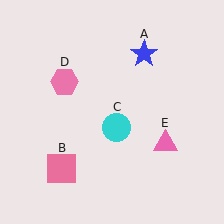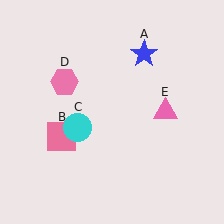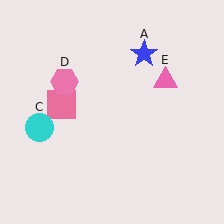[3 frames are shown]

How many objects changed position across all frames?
3 objects changed position: pink square (object B), cyan circle (object C), pink triangle (object E).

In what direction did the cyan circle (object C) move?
The cyan circle (object C) moved left.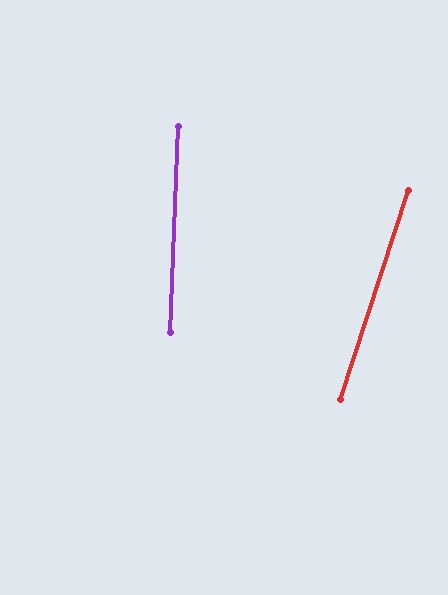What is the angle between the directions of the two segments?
Approximately 16 degrees.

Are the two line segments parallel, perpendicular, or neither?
Neither parallel nor perpendicular — they differ by about 16°.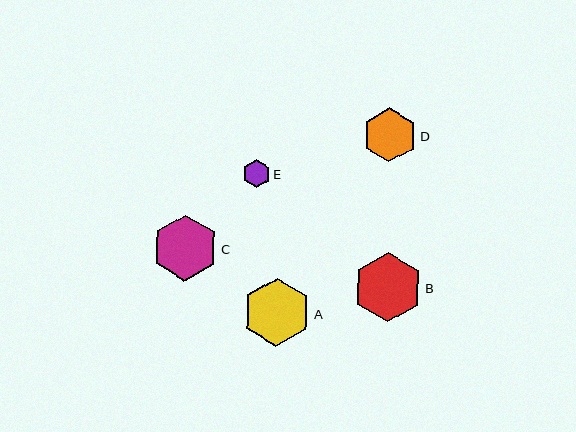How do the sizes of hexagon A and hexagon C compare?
Hexagon A and hexagon C are approximately the same size.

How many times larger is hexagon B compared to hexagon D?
Hexagon B is approximately 1.3 times the size of hexagon D.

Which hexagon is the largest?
Hexagon B is the largest with a size of approximately 70 pixels.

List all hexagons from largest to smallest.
From largest to smallest: B, A, C, D, E.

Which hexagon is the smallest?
Hexagon E is the smallest with a size of approximately 28 pixels.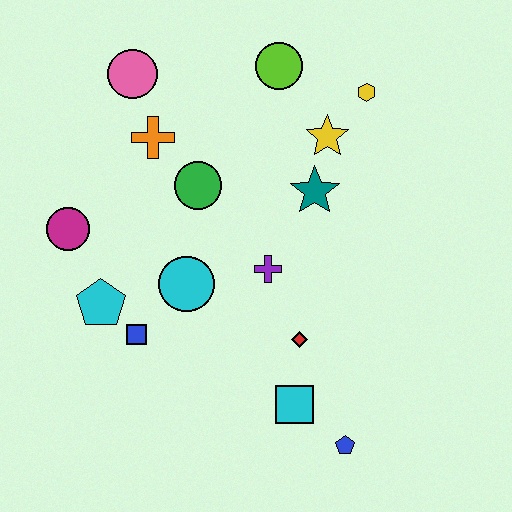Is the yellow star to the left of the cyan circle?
No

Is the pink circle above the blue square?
Yes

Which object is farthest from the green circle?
The blue pentagon is farthest from the green circle.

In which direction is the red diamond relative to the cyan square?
The red diamond is above the cyan square.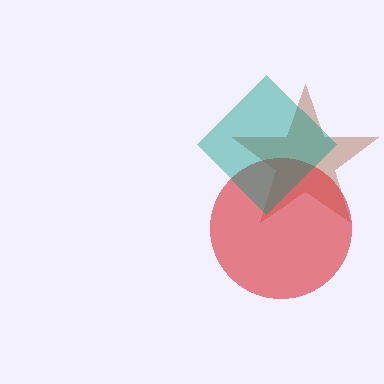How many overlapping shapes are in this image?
There are 3 overlapping shapes in the image.